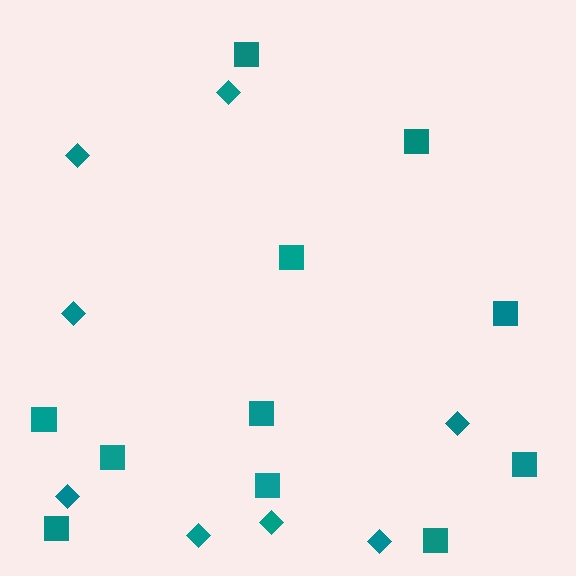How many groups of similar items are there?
There are 2 groups: one group of diamonds (8) and one group of squares (11).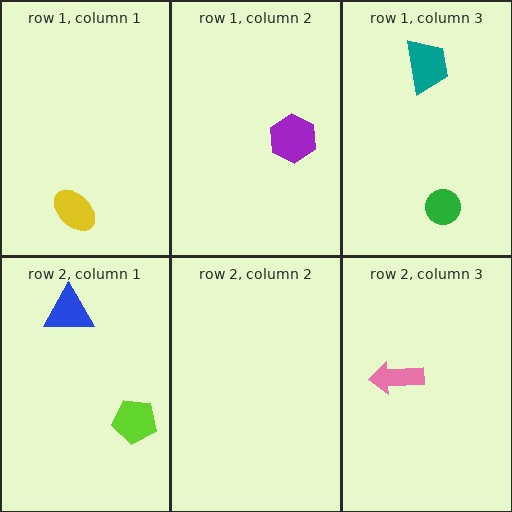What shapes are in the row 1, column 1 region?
The yellow ellipse.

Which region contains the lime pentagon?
The row 2, column 1 region.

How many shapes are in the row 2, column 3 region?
1.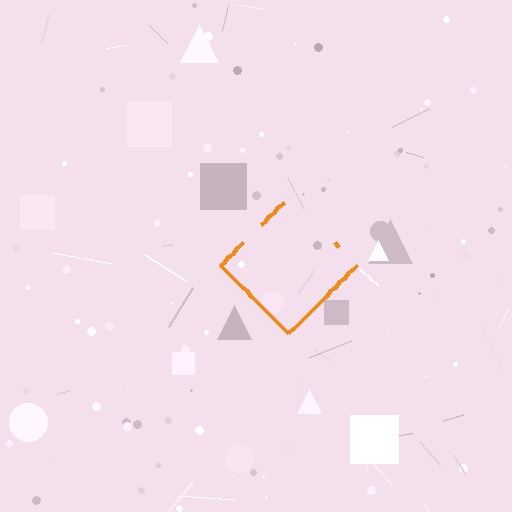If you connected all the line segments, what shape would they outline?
They would outline a diamond.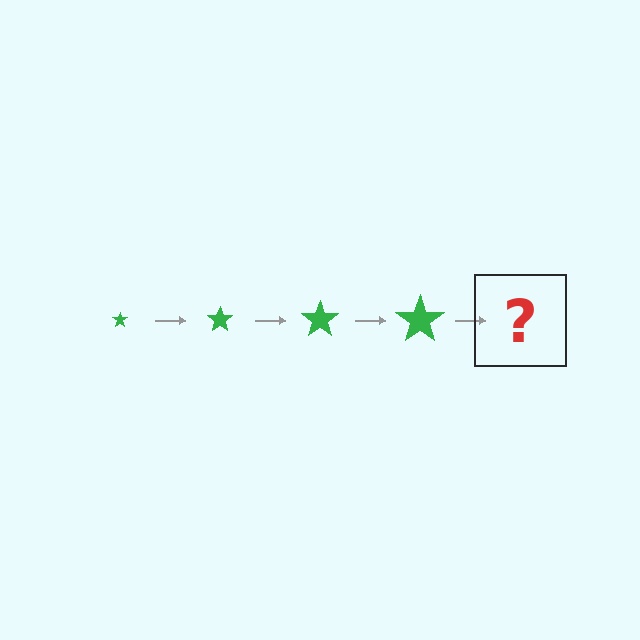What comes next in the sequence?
The next element should be a green star, larger than the previous one.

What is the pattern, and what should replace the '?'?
The pattern is that the star gets progressively larger each step. The '?' should be a green star, larger than the previous one.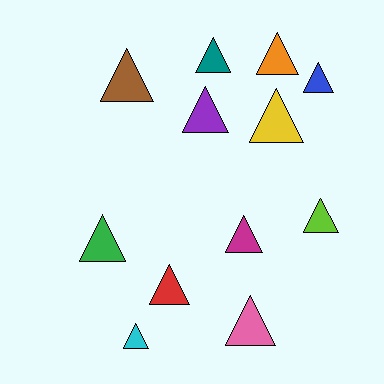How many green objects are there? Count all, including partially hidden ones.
There is 1 green object.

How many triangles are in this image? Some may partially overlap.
There are 12 triangles.